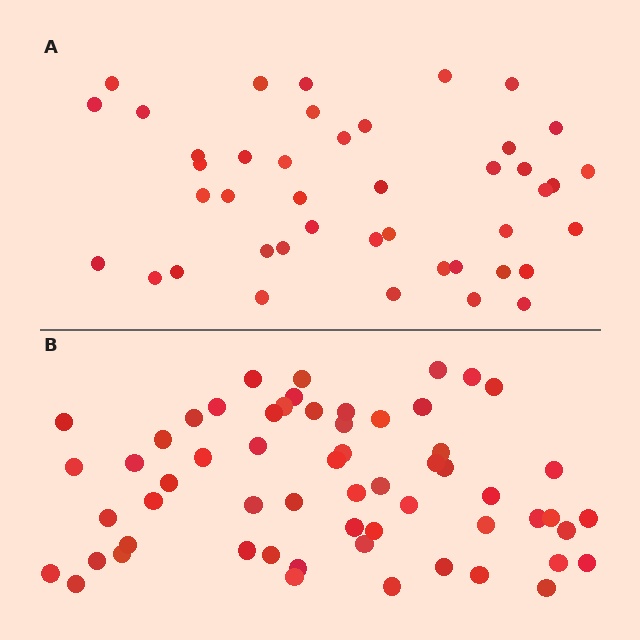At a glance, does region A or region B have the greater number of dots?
Region B (the bottom region) has more dots.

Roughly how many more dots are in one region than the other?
Region B has approximately 15 more dots than region A.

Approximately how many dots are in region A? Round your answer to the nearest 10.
About 40 dots. (The exact count is 43, which rounds to 40.)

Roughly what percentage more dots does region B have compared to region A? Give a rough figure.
About 35% more.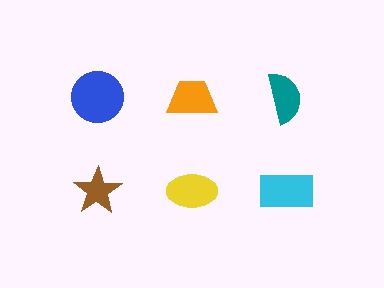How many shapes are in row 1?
3 shapes.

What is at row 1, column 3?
A teal semicircle.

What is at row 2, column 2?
A yellow ellipse.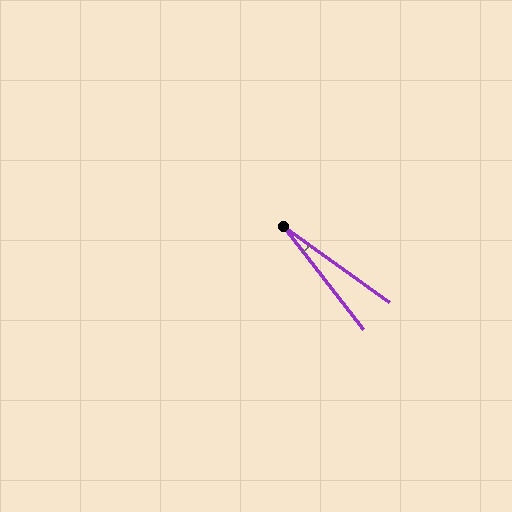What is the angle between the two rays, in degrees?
Approximately 16 degrees.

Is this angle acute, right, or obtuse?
It is acute.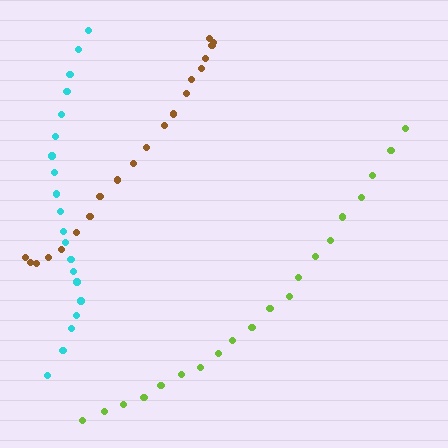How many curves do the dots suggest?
There are 3 distinct paths.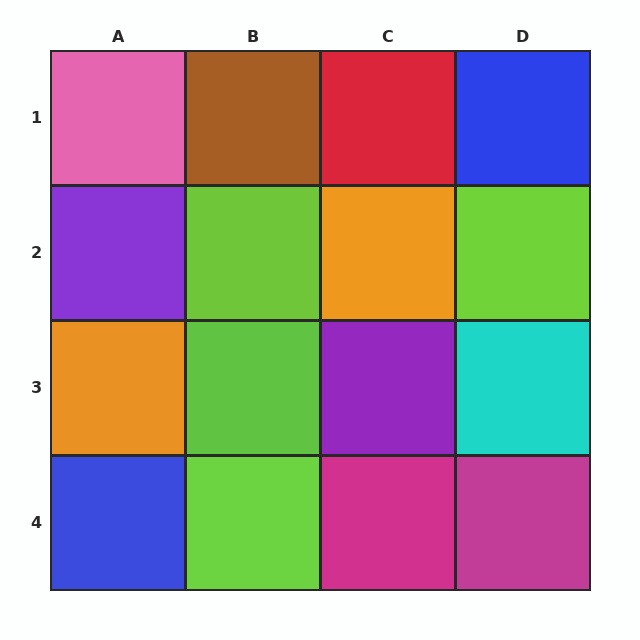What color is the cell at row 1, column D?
Blue.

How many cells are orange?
2 cells are orange.